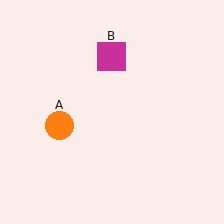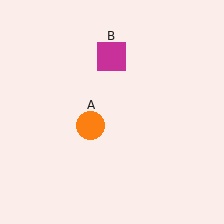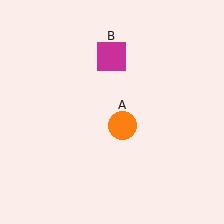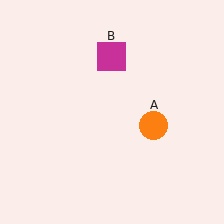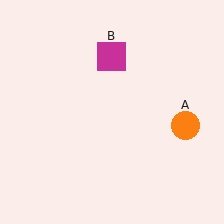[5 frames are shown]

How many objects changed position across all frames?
1 object changed position: orange circle (object A).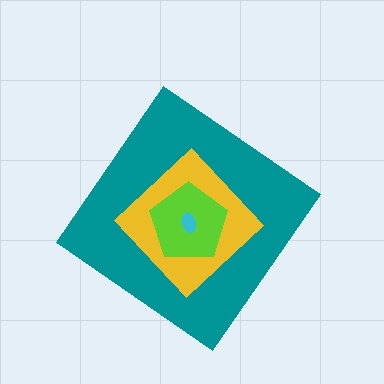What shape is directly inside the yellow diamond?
The lime pentagon.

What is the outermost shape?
The teal diamond.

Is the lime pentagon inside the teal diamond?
Yes.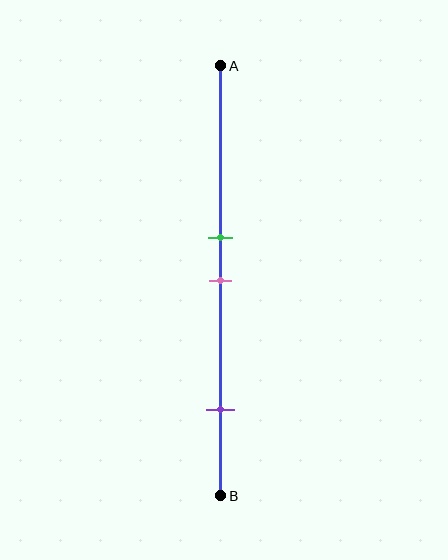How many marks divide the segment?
There are 3 marks dividing the segment.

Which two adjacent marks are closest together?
The green and pink marks are the closest adjacent pair.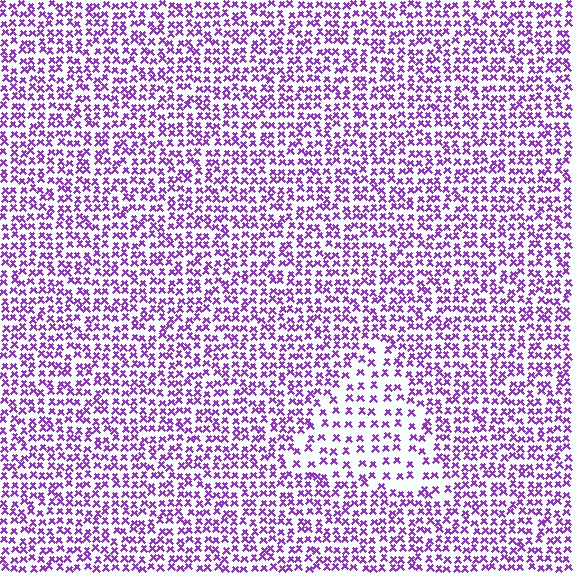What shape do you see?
I see a triangle.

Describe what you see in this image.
The image contains small purple elements arranged at two different densities. A triangle-shaped region is visible where the elements are less densely packed than the surrounding area.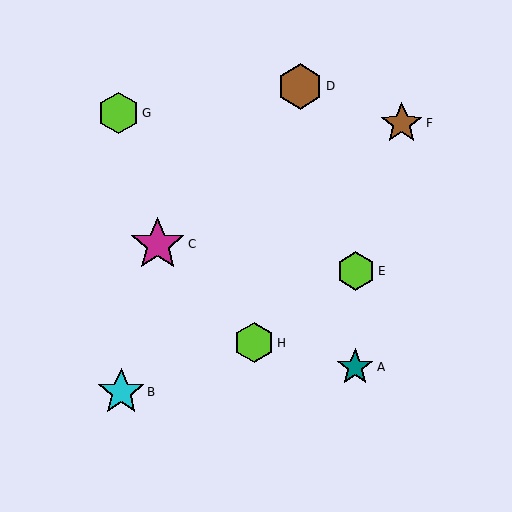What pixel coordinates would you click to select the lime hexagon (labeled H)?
Click at (254, 343) to select the lime hexagon H.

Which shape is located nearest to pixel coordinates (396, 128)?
The brown star (labeled F) at (402, 123) is nearest to that location.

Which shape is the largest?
The magenta star (labeled C) is the largest.